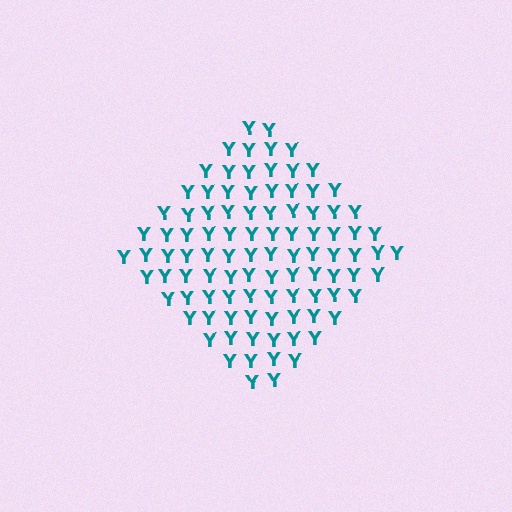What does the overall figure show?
The overall figure shows a diamond.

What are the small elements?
The small elements are letter Y's.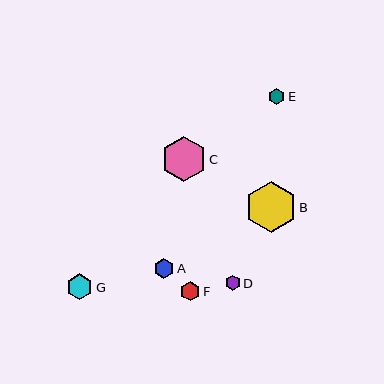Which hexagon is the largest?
Hexagon B is the largest with a size of approximately 51 pixels.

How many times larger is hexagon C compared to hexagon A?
Hexagon C is approximately 2.3 times the size of hexagon A.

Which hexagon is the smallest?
Hexagon D is the smallest with a size of approximately 15 pixels.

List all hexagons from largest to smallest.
From largest to smallest: B, C, G, A, F, E, D.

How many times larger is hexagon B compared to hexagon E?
Hexagon B is approximately 3.0 times the size of hexagon E.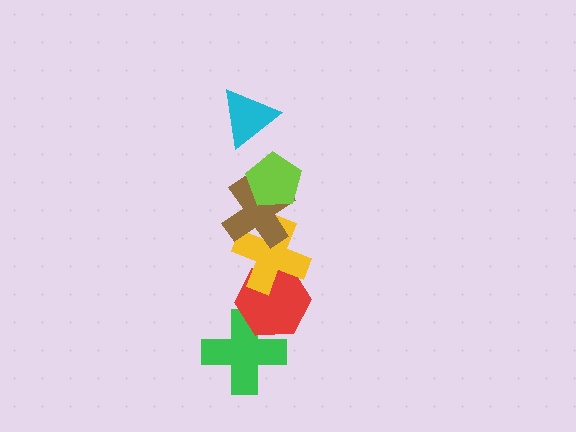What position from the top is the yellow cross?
The yellow cross is 4th from the top.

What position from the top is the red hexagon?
The red hexagon is 5th from the top.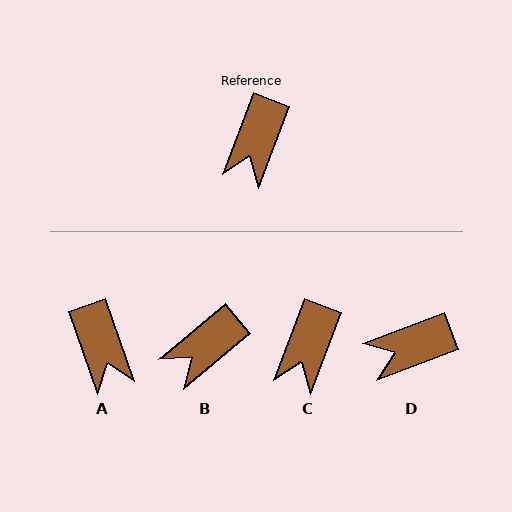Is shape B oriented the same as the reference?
No, it is off by about 29 degrees.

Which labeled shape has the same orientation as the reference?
C.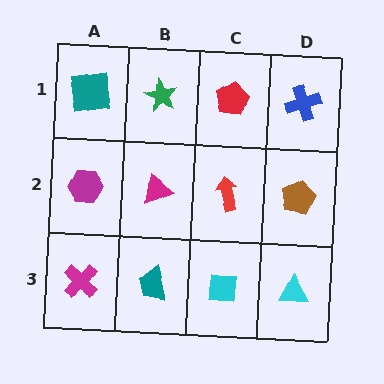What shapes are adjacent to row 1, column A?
A magenta hexagon (row 2, column A), a green star (row 1, column B).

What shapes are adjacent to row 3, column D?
A brown pentagon (row 2, column D), a cyan square (row 3, column C).